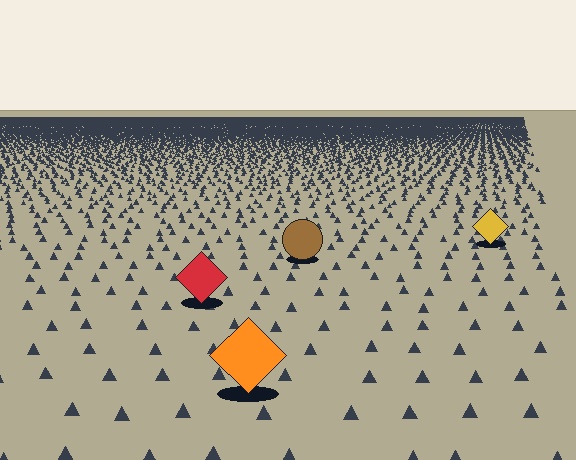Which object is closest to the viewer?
The orange diamond is closest. The texture marks near it are larger and more spread out.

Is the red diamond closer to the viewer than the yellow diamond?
Yes. The red diamond is closer — you can tell from the texture gradient: the ground texture is coarser near it.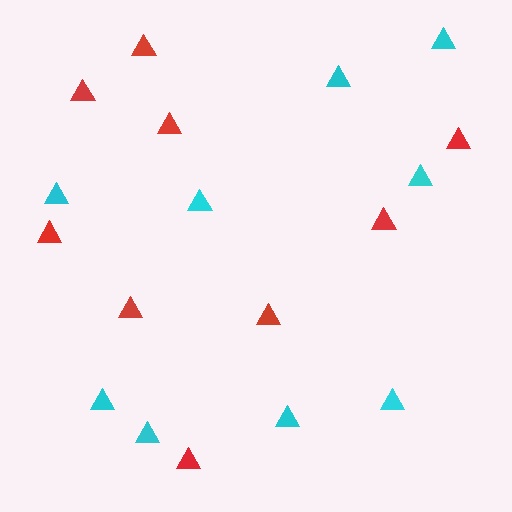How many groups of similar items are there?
There are 2 groups: one group of red triangles (9) and one group of cyan triangles (9).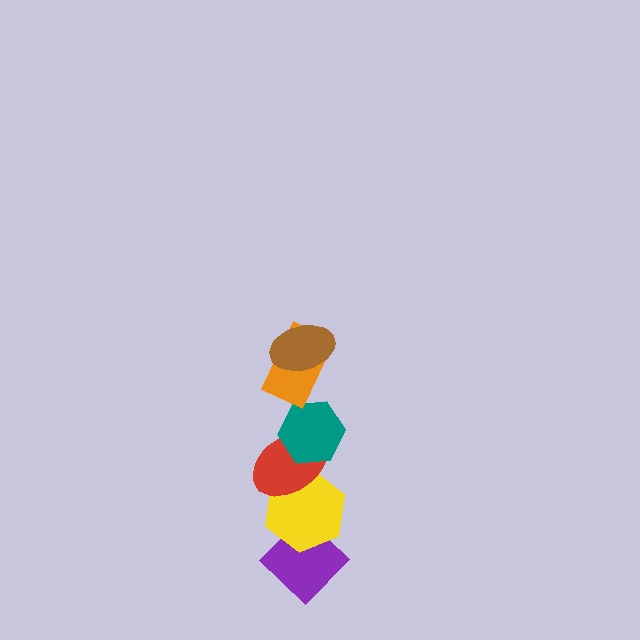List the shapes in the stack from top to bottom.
From top to bottom: the brown ellipse, the orange rectangle, the teal hexagon, the red ellipse, the yellow hexagon, the purple diamond.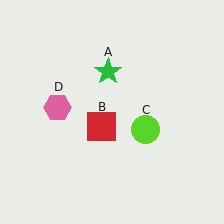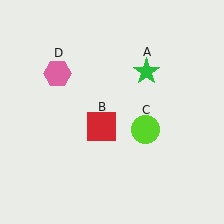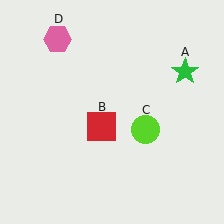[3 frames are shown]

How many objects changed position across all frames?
2 objects changed position: green star (object A), pink hexagon (object D).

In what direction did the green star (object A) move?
The green star (object A) moved right.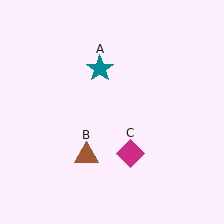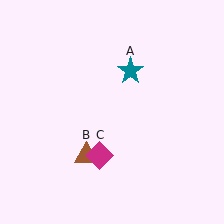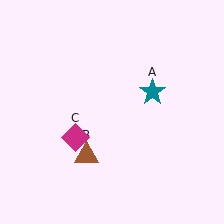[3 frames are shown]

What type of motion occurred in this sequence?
The teal star (object A), magenta diamond (object C) rotated clockwise around the center of the scene.